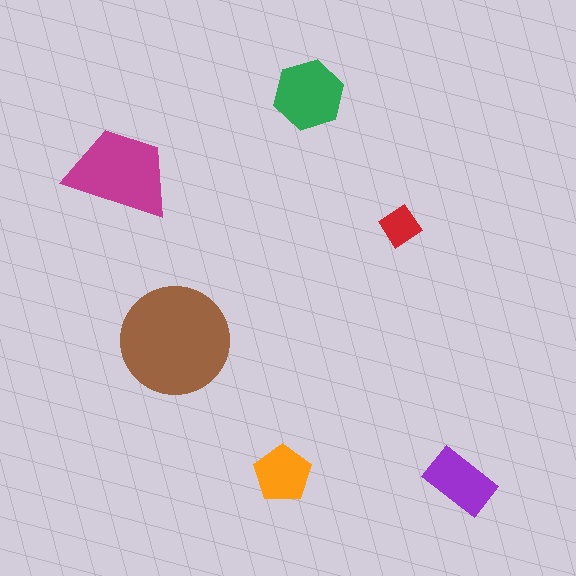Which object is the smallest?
The red diamond.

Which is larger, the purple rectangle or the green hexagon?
The green hexagon.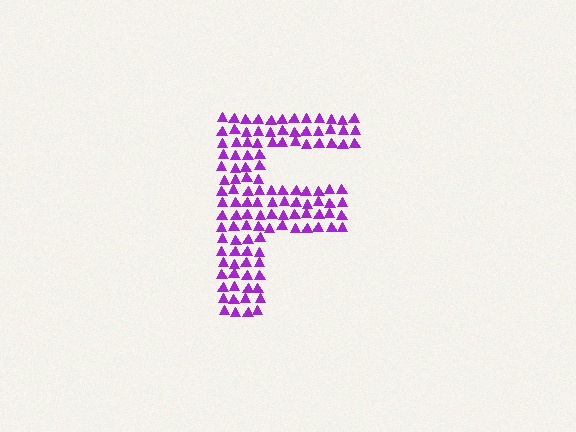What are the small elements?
The small elements are triangles.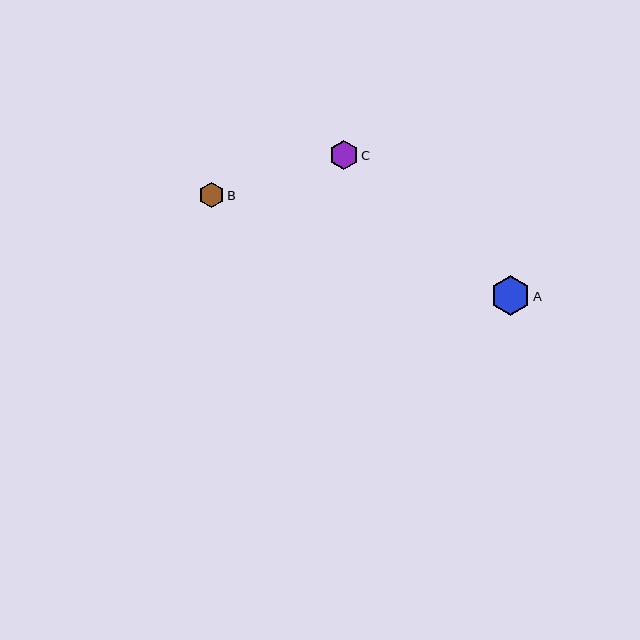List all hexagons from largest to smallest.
From largest to smallest: A, C, B.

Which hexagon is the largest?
Hexagon A is the largest with a size of approximately 39 pixels.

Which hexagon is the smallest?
Hexagon B is the smallest with a size of approximately 25 pixels.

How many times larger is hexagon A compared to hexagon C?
Hexagon A is approximately 1.4 times the size of hexagon C.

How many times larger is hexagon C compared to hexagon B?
Hexagon C is approximately 1.2 times the size of hexagon B.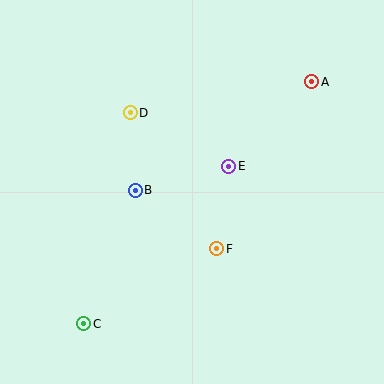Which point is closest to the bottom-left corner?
Point C is closest to the bottom-left corner.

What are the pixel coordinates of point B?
Point B is at (135, 190).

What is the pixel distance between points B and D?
The distance between B and D is 77 pixels.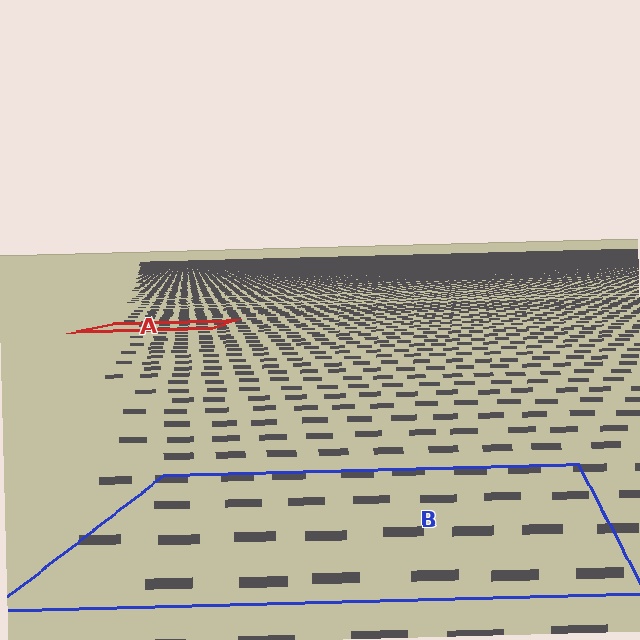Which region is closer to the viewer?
Region B is closer. The texture elements there are larger and more spread out.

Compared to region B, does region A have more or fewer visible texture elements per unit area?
Region A has more texture elements per unit area — they are packed more densely because it is farther away.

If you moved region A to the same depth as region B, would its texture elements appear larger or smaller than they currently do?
They would appear larger. At a closer depth, the same texture elements are projected at a bigger on-screen size.